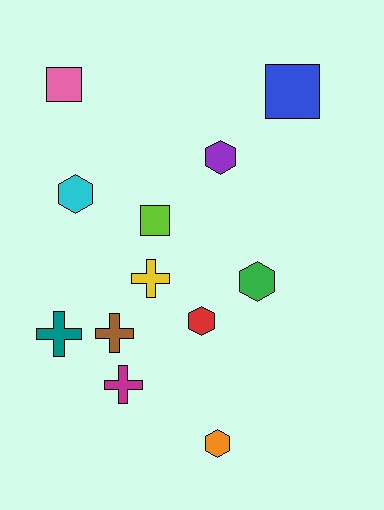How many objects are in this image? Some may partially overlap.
There are 12 objects.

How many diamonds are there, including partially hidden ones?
There are no diamonds.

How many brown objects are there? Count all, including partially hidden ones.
There is 1 brown object.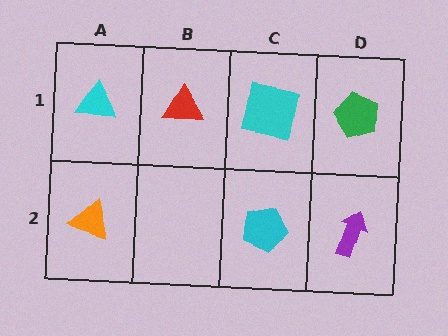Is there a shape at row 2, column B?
No, that cell is empty.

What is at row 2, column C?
A cyan pentagon.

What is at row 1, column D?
A green pentagon.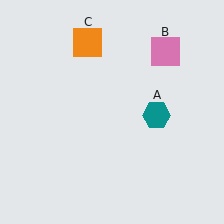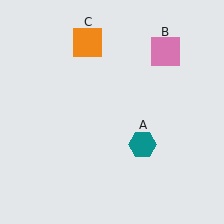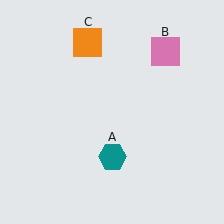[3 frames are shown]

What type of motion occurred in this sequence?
The teal hexagon (object A) rotated clockwise around the center of the scene.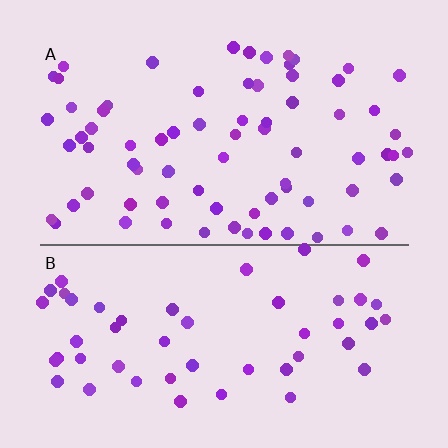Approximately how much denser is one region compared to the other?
Approximately 1.4× — region A over region B.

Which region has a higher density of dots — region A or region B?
A (the top).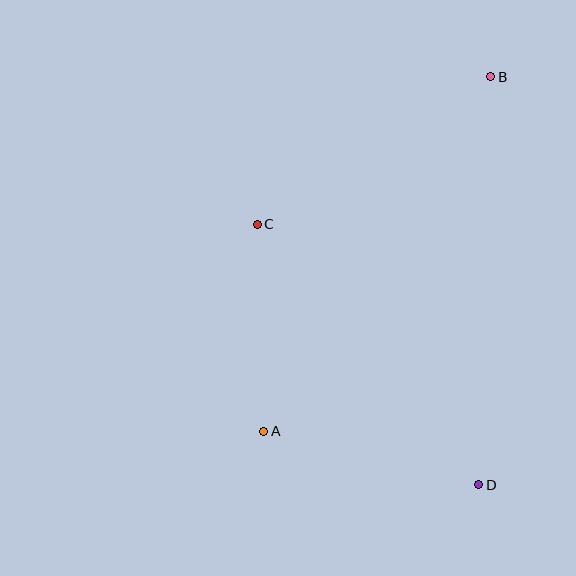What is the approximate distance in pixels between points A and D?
The distance between A and D is approximately 221 pixels.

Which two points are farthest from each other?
Points A and B are farthest from each other.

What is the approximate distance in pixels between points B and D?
The distance between B and D is approximately 408 pixels.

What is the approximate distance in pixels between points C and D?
The distance between C and D is approximately 342 pixels.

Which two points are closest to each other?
Points A and C are closest to each other.